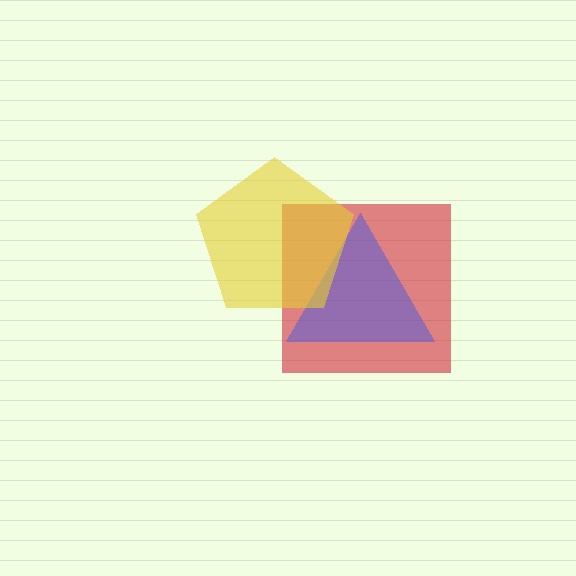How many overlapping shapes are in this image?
There are 3 overlapping shapes in the image.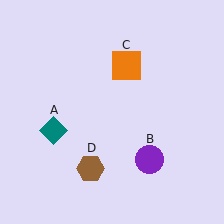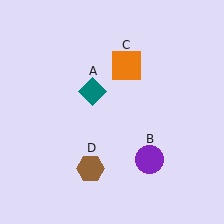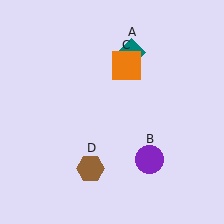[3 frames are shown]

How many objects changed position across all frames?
1 object changed position: teal diamond (object A).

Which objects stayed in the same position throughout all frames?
Purple circle (object B) and orange square (object C) and brown hexagon (object D) remained stationary.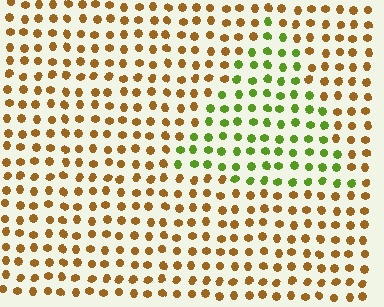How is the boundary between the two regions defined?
The boundary is defined purely by a slight shift in hue (about 59 degrees). Spacing, size, and orientation are identical on both sides.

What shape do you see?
I see a triangle.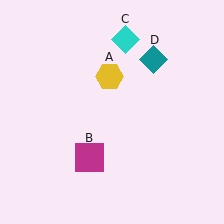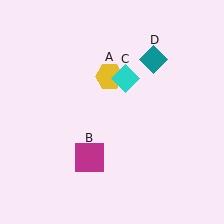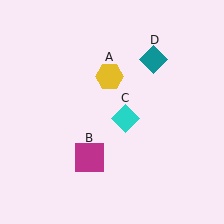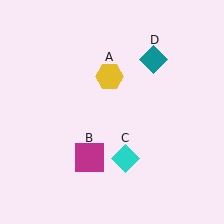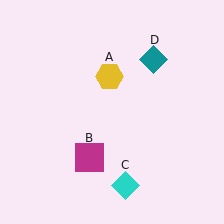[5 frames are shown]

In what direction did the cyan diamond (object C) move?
The cyan diamond (object C) moved down.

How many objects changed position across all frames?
1 object changed position: cyan diamond (object C).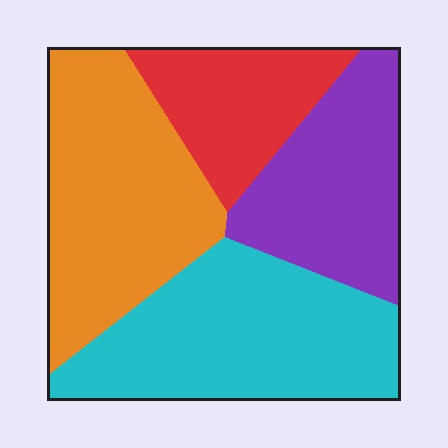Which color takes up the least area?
Red, at roughly 15%.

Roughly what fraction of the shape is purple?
Purple covers 22% of the shape.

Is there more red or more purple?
Purple.